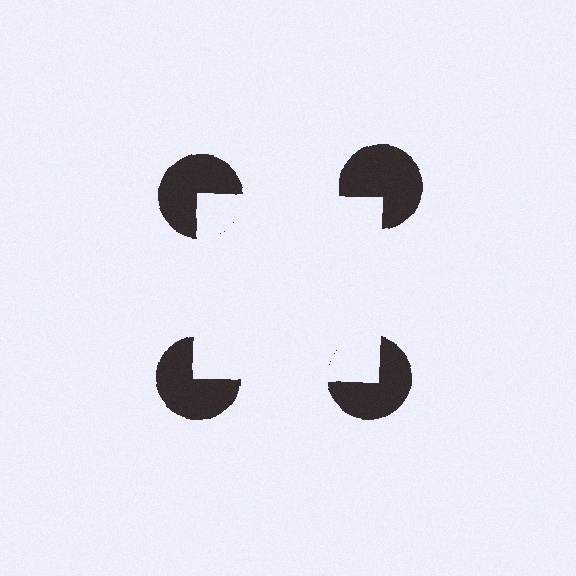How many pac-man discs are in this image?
There are 4 — one at each vertex of the illusory square.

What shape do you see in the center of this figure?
An illusory square — its edges are inferred from the aligned wedge cuts in the pac-man discs, not physically drawn.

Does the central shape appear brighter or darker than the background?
It typically appears slightly brighter than the background, even though no actual brightness change is drawn.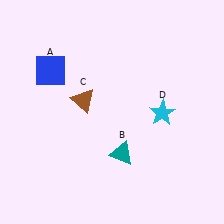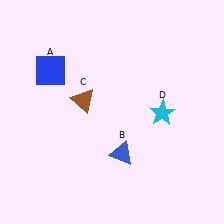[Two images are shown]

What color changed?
The triangle (B) changed from teal in Image 1 to blue in Image 2.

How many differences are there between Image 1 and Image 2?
There is 1 difference between the two images.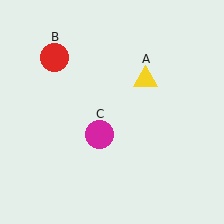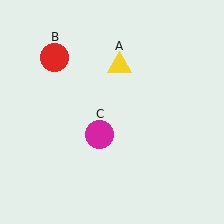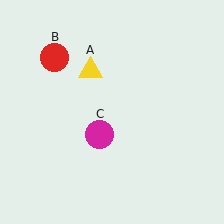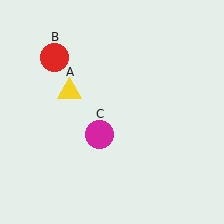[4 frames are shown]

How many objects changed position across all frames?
1 object changed position: yellow triangle (object A).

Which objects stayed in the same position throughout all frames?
Red circle (object B) and magenta circle (object C) remained stationary.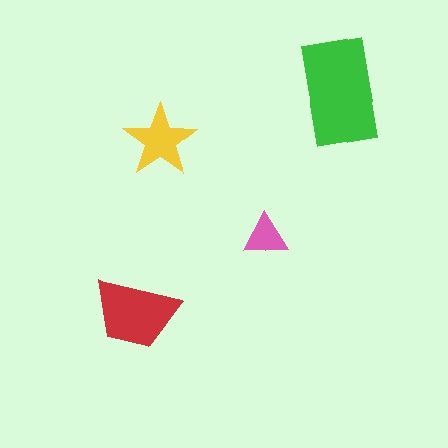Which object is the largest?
The green rectangle.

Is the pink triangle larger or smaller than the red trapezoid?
Smaller.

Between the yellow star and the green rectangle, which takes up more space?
The green rectangle.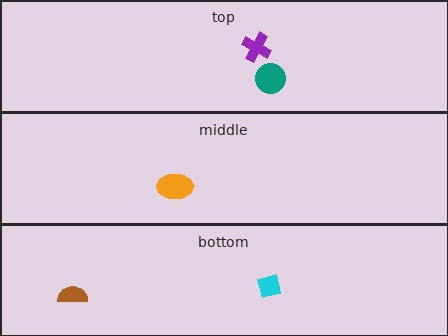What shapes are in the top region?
The teal circle, the purple cross.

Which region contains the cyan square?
The bottom region.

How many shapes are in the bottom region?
2.